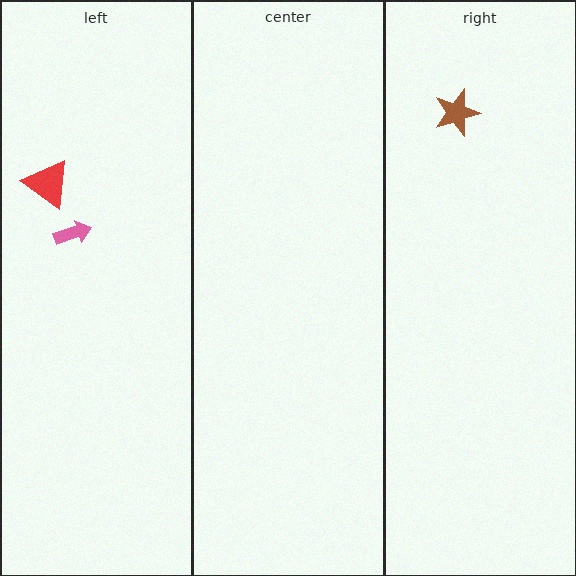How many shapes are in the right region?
1.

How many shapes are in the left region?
2.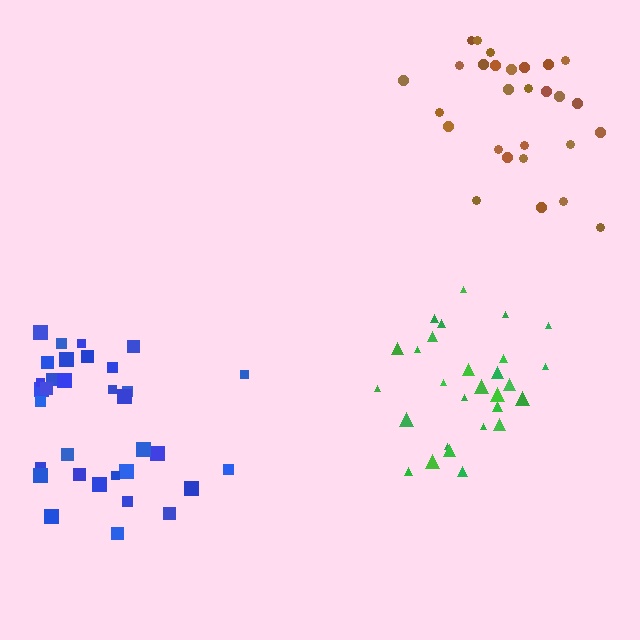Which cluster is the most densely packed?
Green.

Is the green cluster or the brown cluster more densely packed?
Green.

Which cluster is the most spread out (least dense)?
Brown.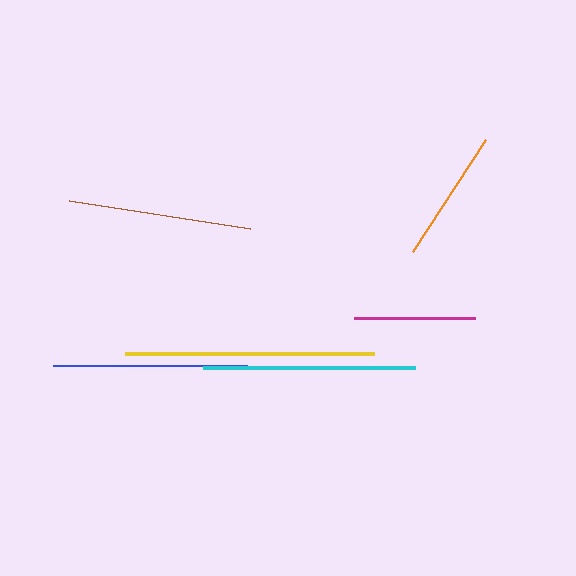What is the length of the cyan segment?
The cyan segment is approximately 212 pixels long.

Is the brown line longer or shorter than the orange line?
The brown line is longer than the orange line.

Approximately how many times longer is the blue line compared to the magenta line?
The blue line is approximately 1.6 times the length of the magenta line.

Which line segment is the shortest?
The magenta line is the shortest at approximately 121 pixels.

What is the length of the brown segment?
The brown segment is approximately 183 pixels long.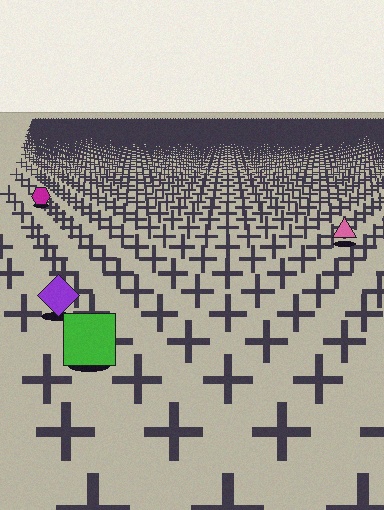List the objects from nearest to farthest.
From nearest to farthest: the green square, the purple diamond, the pink triangle, the magenta hexagon.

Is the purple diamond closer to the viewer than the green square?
No. The green square is closer — you can tell from the texture gradient: the ground texture is coarser near it.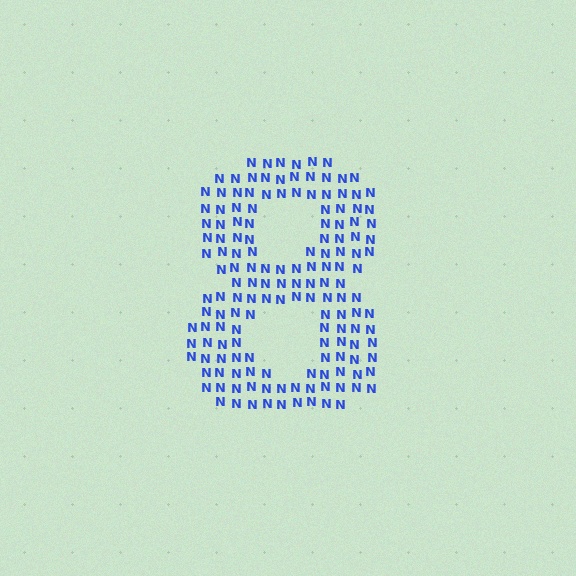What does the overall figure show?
The overall figure shows the digit 8.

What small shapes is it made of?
It is made of small letter N's.